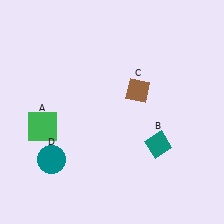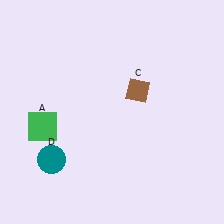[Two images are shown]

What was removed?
The teal diamond (B) was removed in Image 2.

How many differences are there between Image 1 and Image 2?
There is 1 difference between the two images.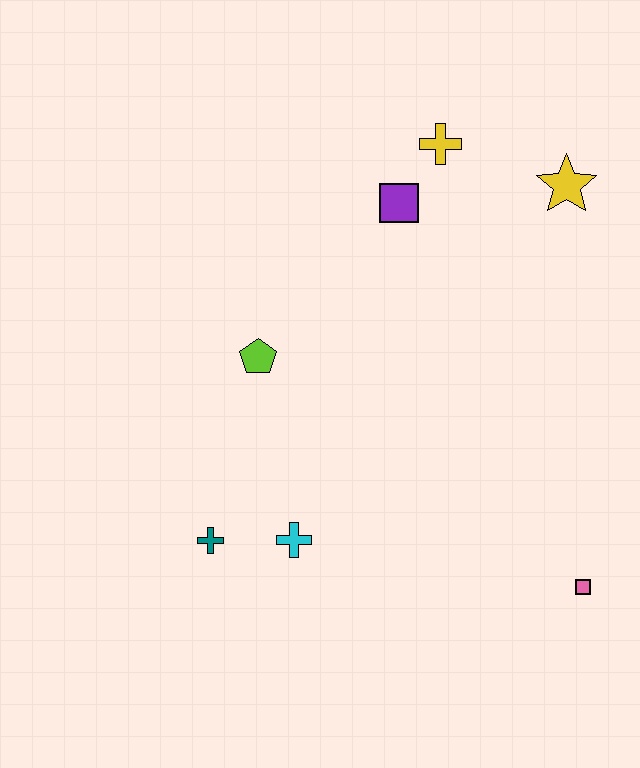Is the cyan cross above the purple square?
No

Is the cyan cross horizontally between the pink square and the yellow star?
No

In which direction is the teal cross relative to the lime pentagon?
The teal cross is below the lime pentagon.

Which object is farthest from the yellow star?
The teal cross is farthest from the yellow star.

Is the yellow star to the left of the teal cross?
No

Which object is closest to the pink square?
The cyan cross is closest to the pink square.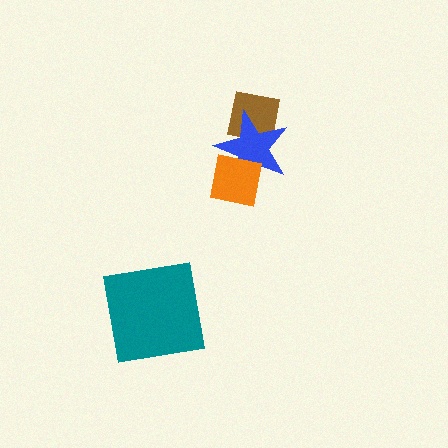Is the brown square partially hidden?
Yes, it is partially covered by another shape.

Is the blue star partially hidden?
Yes, it is partially covered by another shape.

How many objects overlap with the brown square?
1 object overlaps with the brown square.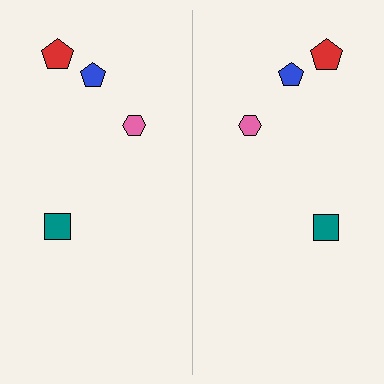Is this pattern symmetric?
Yes, this pattern has bilateral (reflection) symmetry.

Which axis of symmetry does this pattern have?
The pattern has a vertical axis of symmetry running through the center of the image.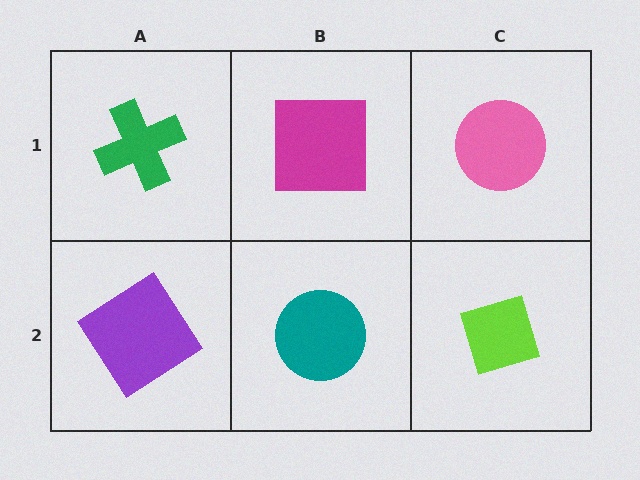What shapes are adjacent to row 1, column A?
A purple diamond (row 2, column A), a magenta square (row 1, column B).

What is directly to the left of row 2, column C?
A teal circle.